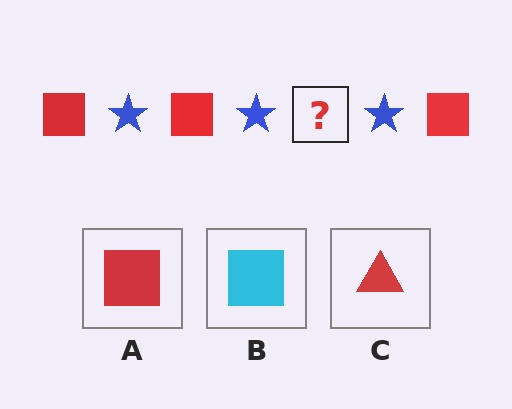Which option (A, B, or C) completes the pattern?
A.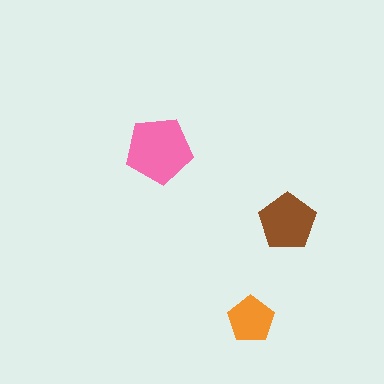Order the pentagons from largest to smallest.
the pink one, the brown one, the orange one.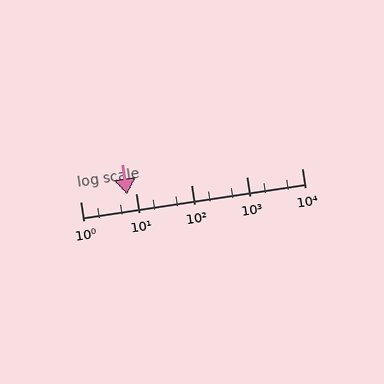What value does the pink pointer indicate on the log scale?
The pointer indicates approximately 7.1.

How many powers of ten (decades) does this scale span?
The scale spans 4 decades, from 1 to 10000.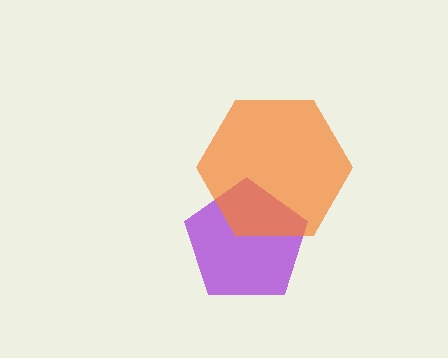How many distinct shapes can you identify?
There are 2 distinct shapes: a purple pentagon, an orange hexagon.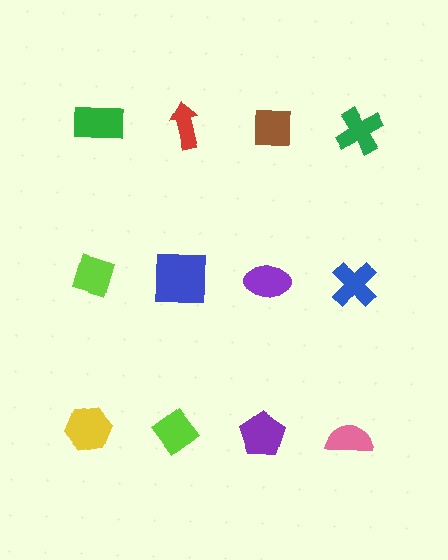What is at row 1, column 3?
A brown square.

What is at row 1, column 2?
A red arrow.